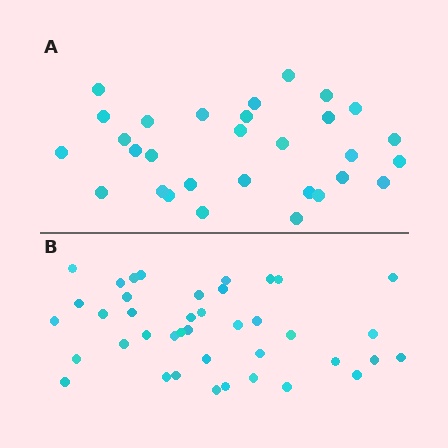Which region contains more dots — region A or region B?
Region B (the bottom region) has more dots.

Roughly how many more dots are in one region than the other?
Region B has roughly 10 or so more dots than region A.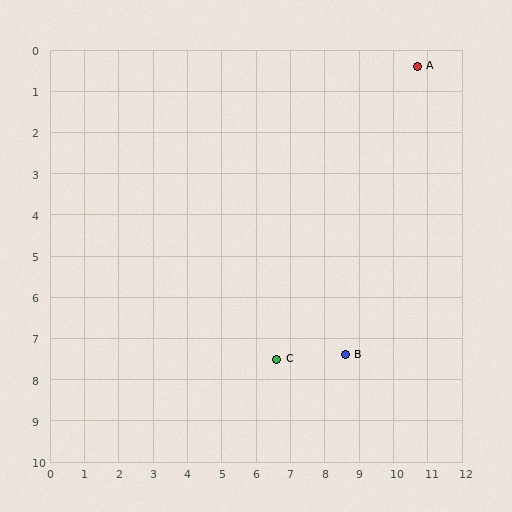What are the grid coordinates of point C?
Point C is at approximately (6.6, 7.5).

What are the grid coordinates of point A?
Point A is at approximately (10.7, 0.4).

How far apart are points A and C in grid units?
Points A and C are about 8.2 grid units apart.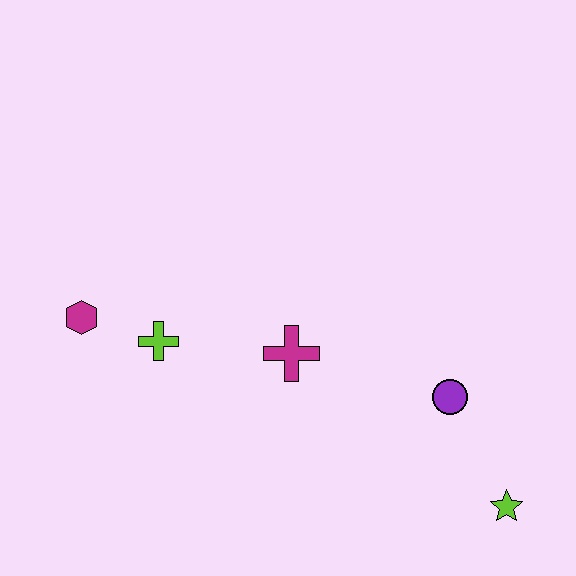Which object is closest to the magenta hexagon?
The lime cross is closest to the magenta hexagon.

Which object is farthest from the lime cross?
The lime star is farthest from the lime cross.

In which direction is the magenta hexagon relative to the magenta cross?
The magenta hexagon is to the left of the magenta cross.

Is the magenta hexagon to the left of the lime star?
Yes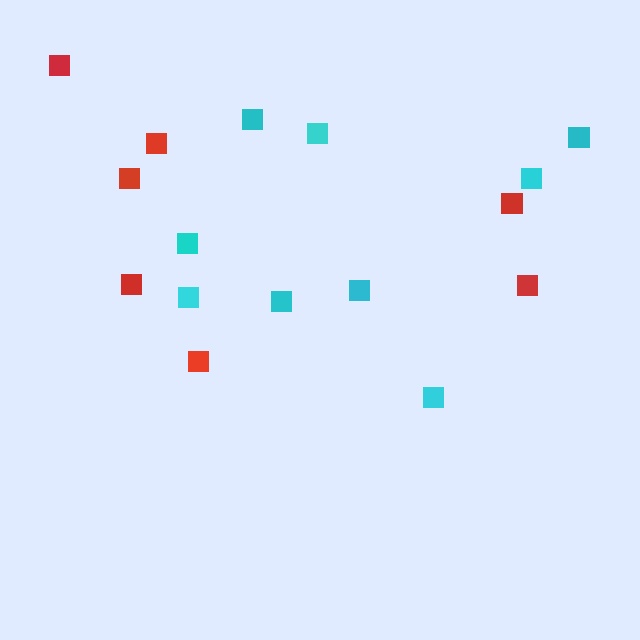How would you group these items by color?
There are 2 groups: one group of red squares (7) and one group of cyan squares (9).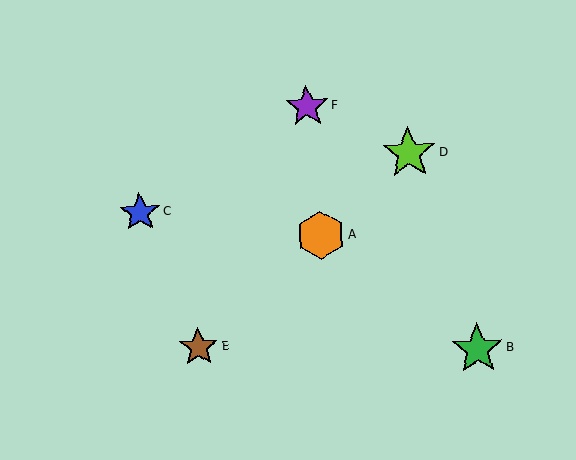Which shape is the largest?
The lime star (labeled D) is the largest.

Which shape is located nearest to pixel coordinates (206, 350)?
The brown star (labeled E) at (199, 347) is nearest to that location.